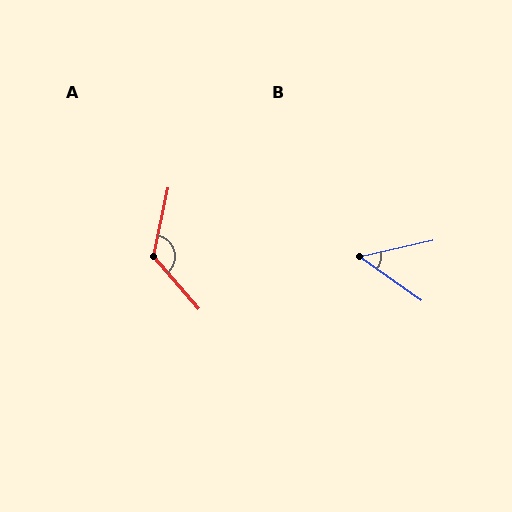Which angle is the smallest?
B, at approximately 48 degrees.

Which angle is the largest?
A, at approximately 128 degrees.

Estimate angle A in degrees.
Approximately 128 degrees.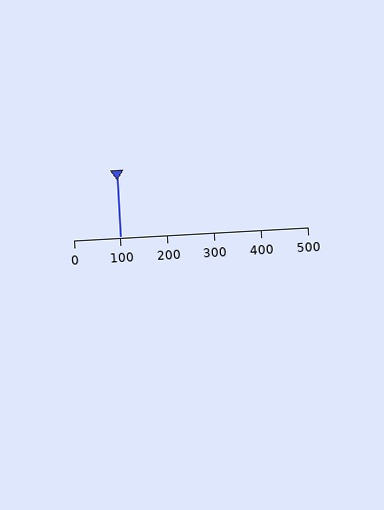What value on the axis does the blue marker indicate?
The marker indicates approximately 100.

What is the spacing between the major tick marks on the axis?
The major ticks are spaced 100 apart.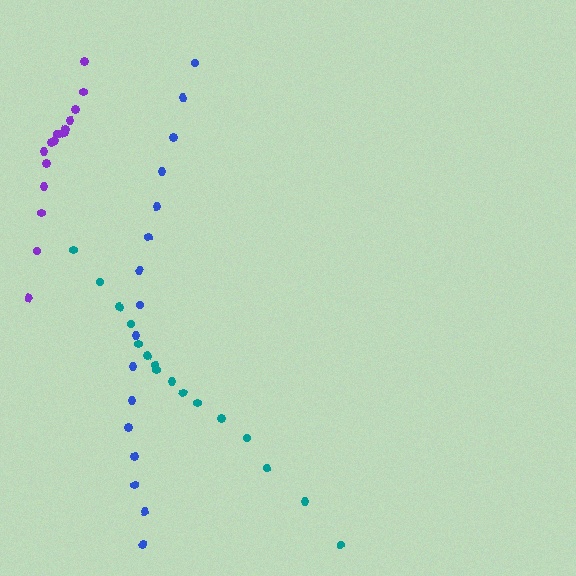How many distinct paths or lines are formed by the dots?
There are 3 distinct paths.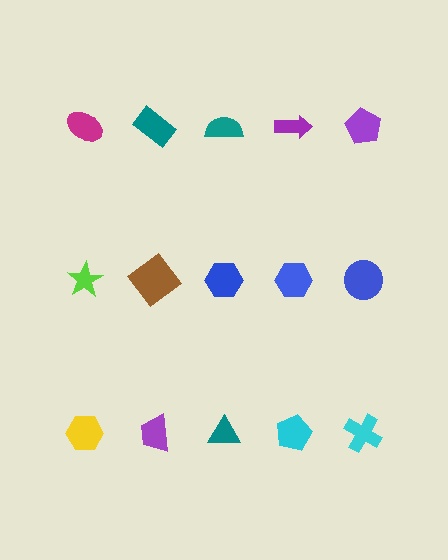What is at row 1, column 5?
A purple pentagon.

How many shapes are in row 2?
5 shapes.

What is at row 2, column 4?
A blue hexagon.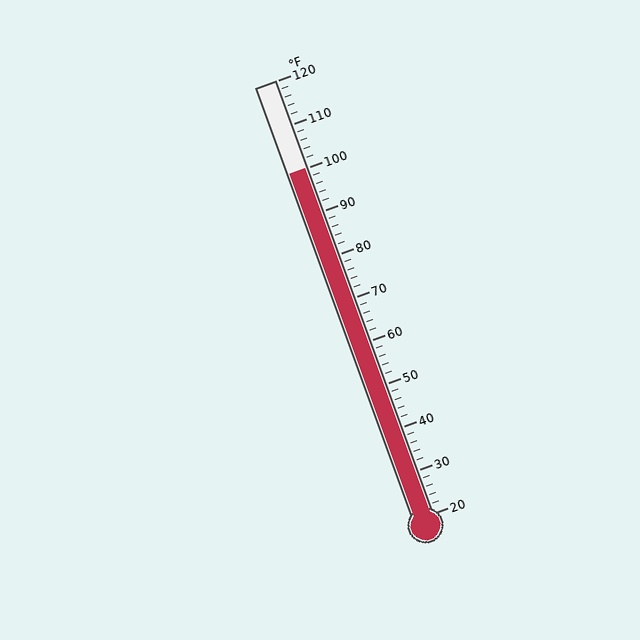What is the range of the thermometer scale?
The thermometer scale ranges from 20°F to 120°F.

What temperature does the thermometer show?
The thermometer shows approximately 100°F.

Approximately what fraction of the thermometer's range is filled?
The thermometer is filled to approximately 80% of its range.